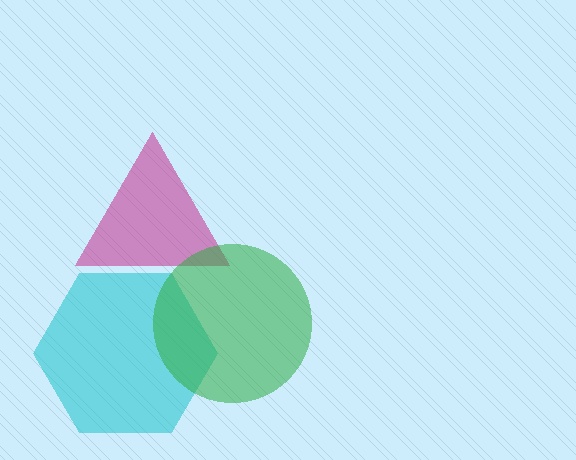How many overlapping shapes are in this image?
There are 3 overlapping shapes in the image.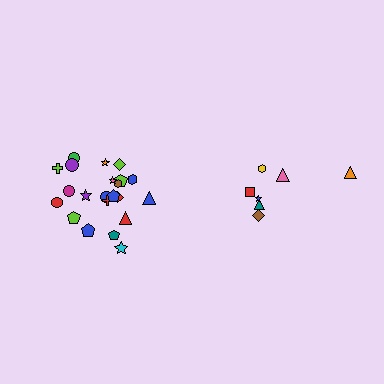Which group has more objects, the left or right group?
The left group.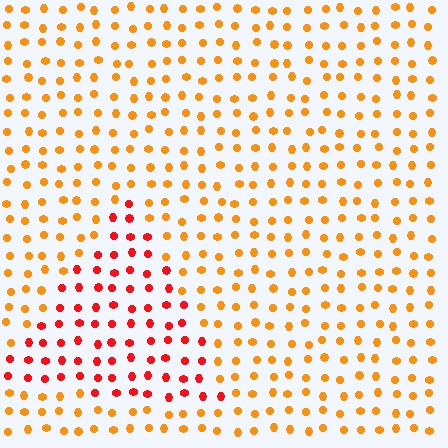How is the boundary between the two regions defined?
The boundary is defined purely by a slight shift in hue (about 36 degrees). Spacing, size, and orientation are identical on both sides.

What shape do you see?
I see a triangle.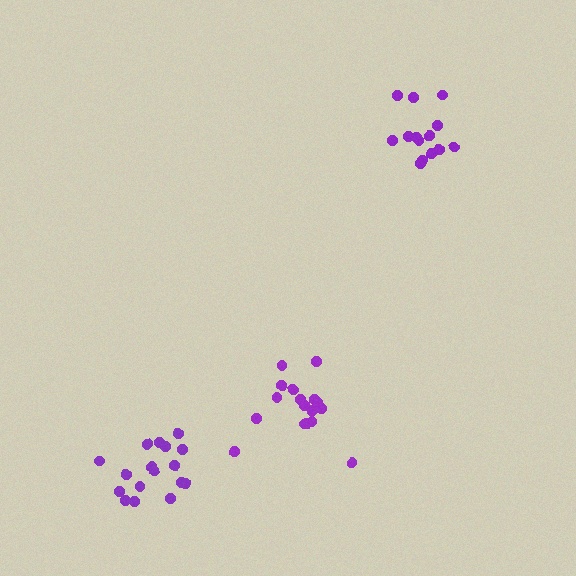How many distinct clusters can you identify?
There are 3 distinct clusters.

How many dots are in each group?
Group 1: 17 dots, Group 2: 14 dots, Group 3: 17 dots (48 total).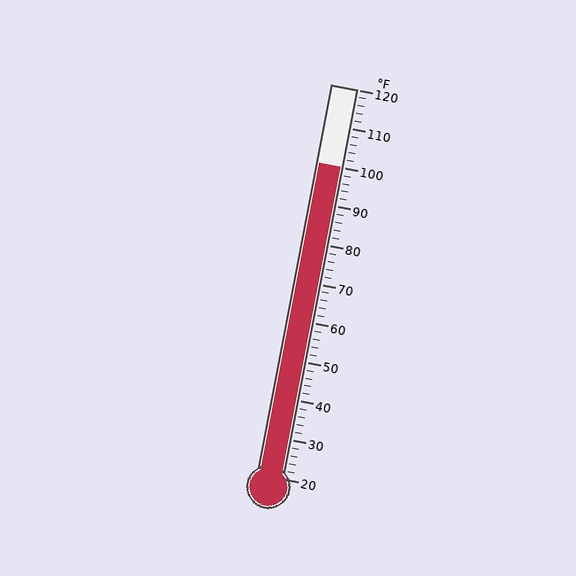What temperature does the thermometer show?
The thermometer shows approximately 100°F.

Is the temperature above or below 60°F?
The temperature is above 60°F.